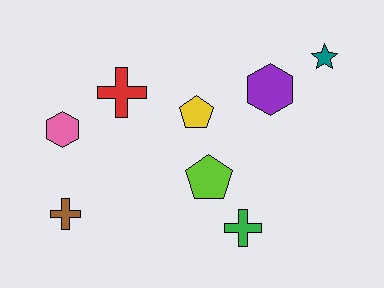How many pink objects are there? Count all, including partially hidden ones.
There is 1 pink object.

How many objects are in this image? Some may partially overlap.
There are 8 objects.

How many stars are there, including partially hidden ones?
There is 1 star.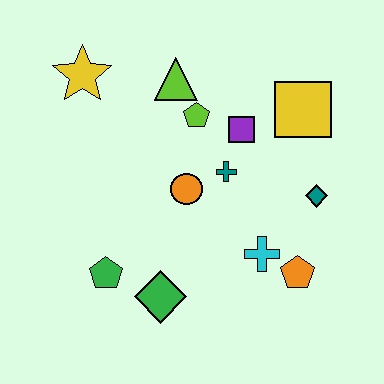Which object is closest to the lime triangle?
The lime pentagon is closest to the lime triangle.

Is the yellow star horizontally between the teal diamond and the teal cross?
No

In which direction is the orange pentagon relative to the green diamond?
The orange pentagon is to the right of the green diamond.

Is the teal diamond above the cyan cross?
Yes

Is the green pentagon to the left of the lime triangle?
Yes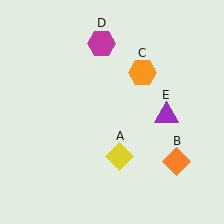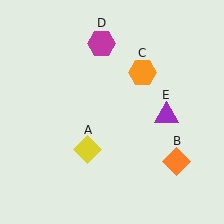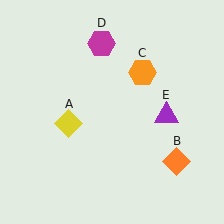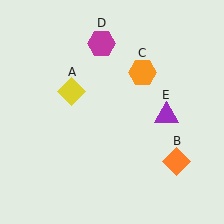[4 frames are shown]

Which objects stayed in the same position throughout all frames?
Orange diamond (object B) and orange hexagon (object C) and magenta hexagon (object D) and purple triangle (object E) remained stationary.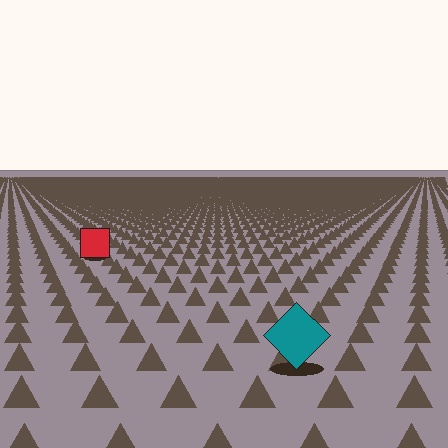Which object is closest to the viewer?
The teal diamond is closest. The texture marks near it are larger and more spread out.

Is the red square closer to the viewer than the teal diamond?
No. The teal diamond is closer — you can tell from the texture gradient: the ground texture is coarser near it.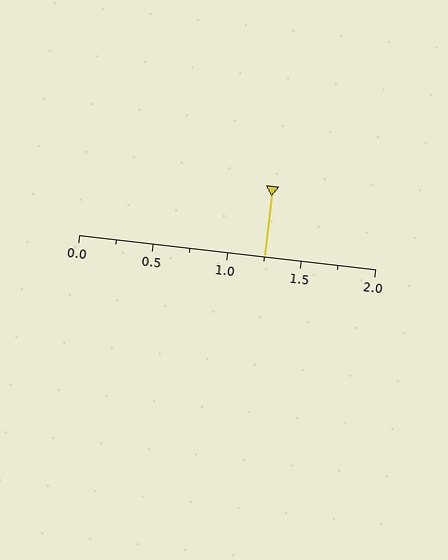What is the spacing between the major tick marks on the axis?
The major ticks are spaced 0.5 apart.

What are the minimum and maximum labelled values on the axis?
The axis runs from 0.0 to 2.0.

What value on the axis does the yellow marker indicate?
The marker indicates approximately 1.25.